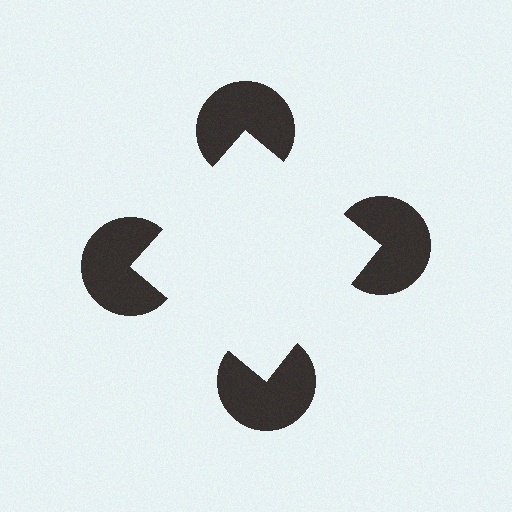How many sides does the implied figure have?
4 sides.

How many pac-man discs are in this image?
There are 4 — one at each vertex of the illusory square.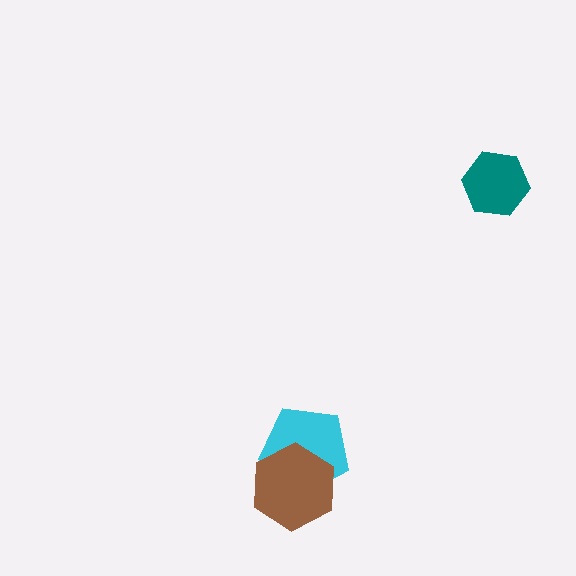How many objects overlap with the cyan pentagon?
1 object overlaps with the cyan pentagon.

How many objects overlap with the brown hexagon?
1 object overlaps with the brown hexagon.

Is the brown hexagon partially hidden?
No, no other shape covers it.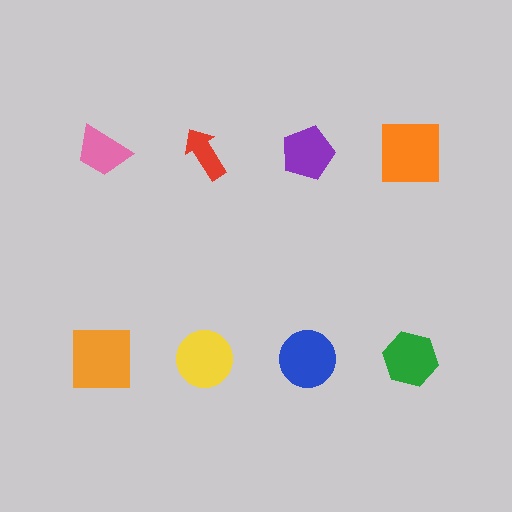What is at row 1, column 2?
A red arrow.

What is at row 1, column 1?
A pink trapezoid.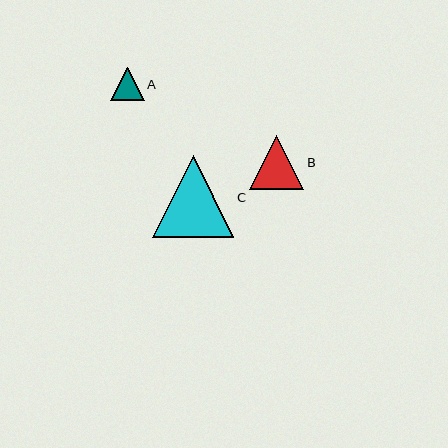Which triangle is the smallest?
Triangle A is the smallest with a size of approximately 34 pixels.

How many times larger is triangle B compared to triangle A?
Triangle B is approximately 1.6 times the size of triangle A.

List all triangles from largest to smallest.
From largest to smallest: C, B, A.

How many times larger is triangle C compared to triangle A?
Triangle C is approximately 2.4 times the size of triangle A.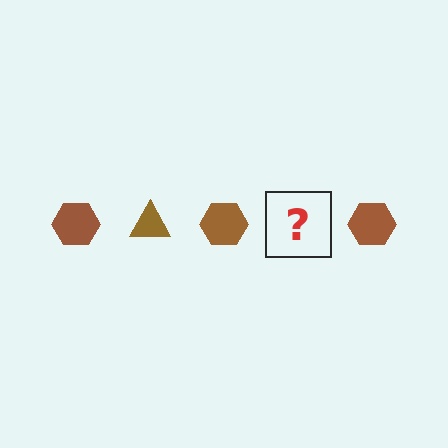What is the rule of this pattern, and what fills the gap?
The rule is that the pattern cycles through hexagon, triangle shapes in brown. The gap should be filled with a brown triangle.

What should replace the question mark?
The question mark should be replaced with a brown triangle.